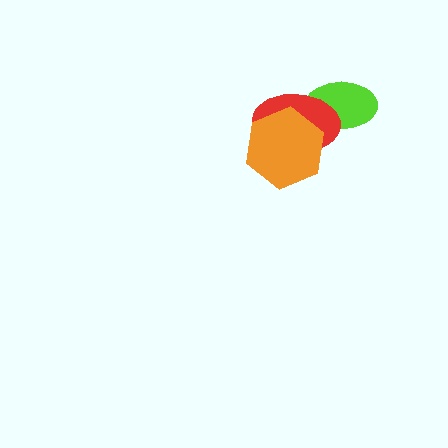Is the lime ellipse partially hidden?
Yes, it is partially covered by another shape.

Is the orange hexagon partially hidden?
No, no other shape covers it.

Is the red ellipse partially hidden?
Yes, it is partially covered by another shape.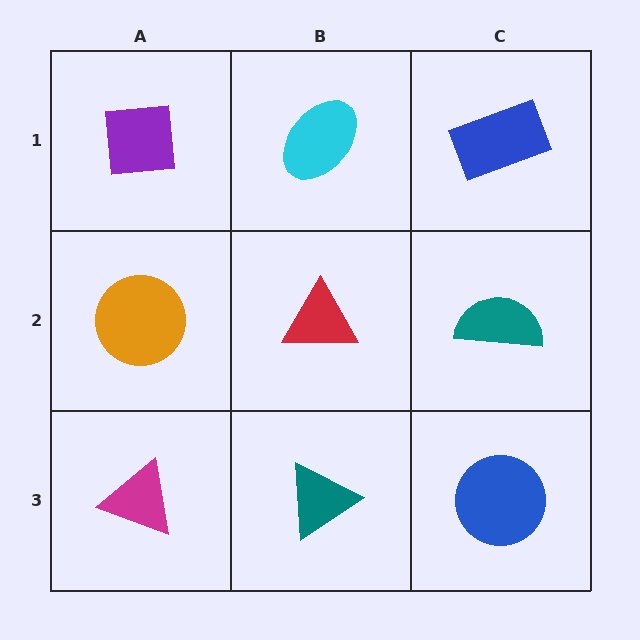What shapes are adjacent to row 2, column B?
A cyan ellipse (row 1, column B), a teal triangle (row 3, column B), an orange circle (row 2, column A), a teal semicircle (row 2, column C).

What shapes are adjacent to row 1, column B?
A red triangle (row 2, column B), a purple square (row 1, column A), a blue rectangle (row 1, column C).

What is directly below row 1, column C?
A teal semicircle.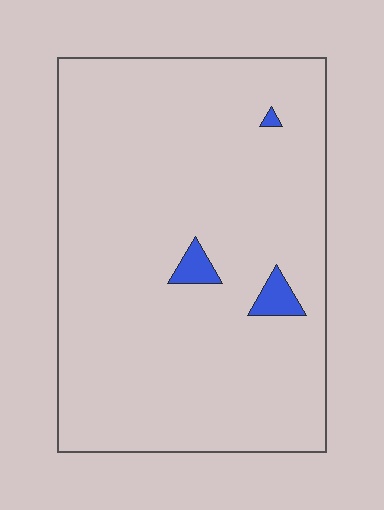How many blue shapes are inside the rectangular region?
3.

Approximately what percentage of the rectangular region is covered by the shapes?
Approximately 5%.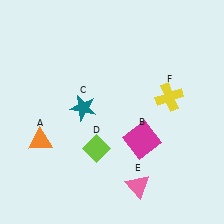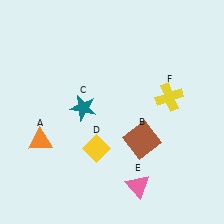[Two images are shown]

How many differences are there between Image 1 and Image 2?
There are 2 differences between the two images.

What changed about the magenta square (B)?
In Image 1, B is magenta. In Image 2, it changed to brown.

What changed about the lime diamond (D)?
In Image 1, D is lime. In Image 2, it changed to yellow.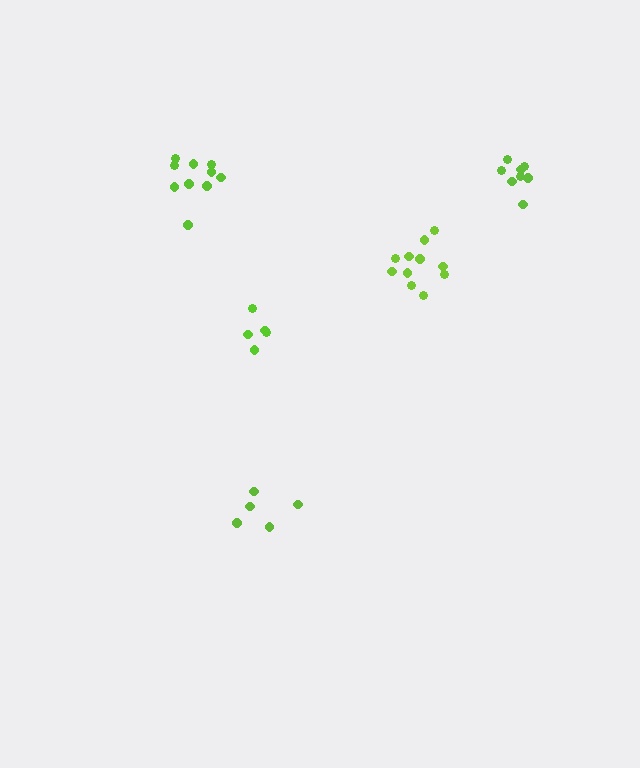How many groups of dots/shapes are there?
There are 5 groups.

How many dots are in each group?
Group 1: 11 dots, Group 2: 10 dots, Group 3: 5 dots, Group 4: 8 dots, Group 5: 5 dots (39 total).